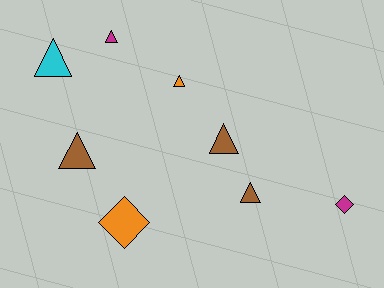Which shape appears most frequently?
Triangle, with 6 objects.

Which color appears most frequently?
Brown, with 3 objects.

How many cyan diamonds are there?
There are no cyan diamonds.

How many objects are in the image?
There are 8 objects.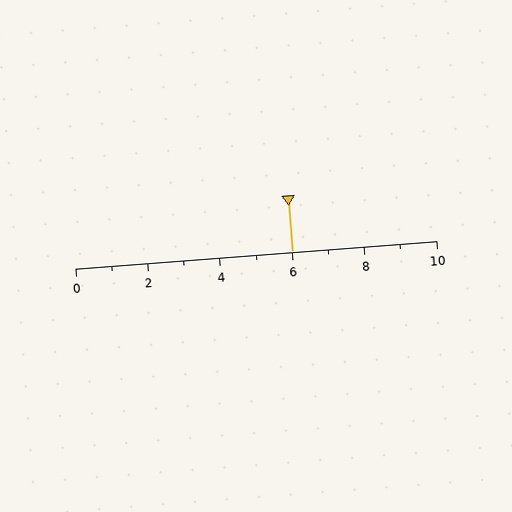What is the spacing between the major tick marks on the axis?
The major ticks are spaced 2 apart.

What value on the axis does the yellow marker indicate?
The marker indicates approximately 6.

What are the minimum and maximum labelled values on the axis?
The axis runs from 0 to 10.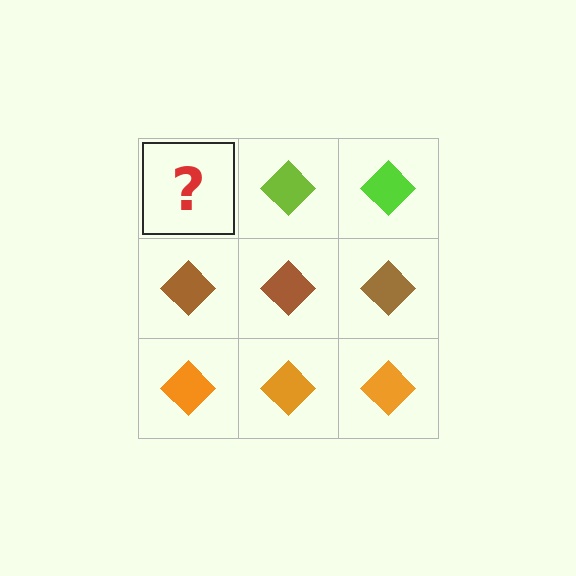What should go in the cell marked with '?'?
The missing cell should contain a lime diamond.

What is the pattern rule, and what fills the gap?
The rule is that each row has a consistent color. The gap should be filled with a lime diamond.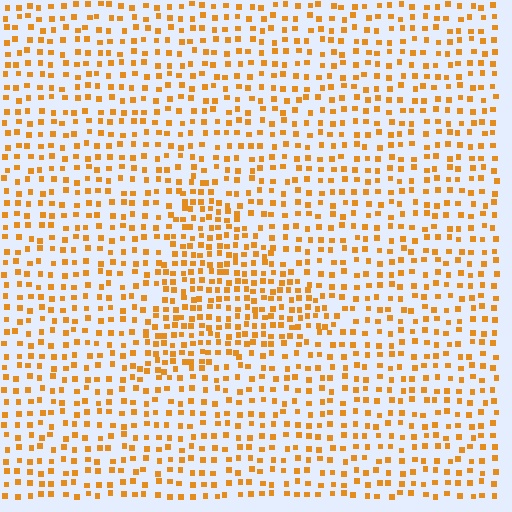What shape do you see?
I see a triangle.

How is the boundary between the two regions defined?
The boundary is defined by a change in element density (approximately 1.7x ratio). All elements are the same color, size, and shape.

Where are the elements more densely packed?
The elements are more densely packed inside the triangle boundary.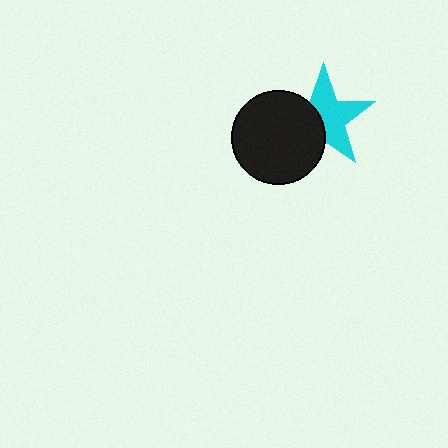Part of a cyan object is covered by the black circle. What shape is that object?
It is a star.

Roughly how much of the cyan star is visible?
About half of it is visible (roughly 60%).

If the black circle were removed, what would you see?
You would see the complete cyan star.